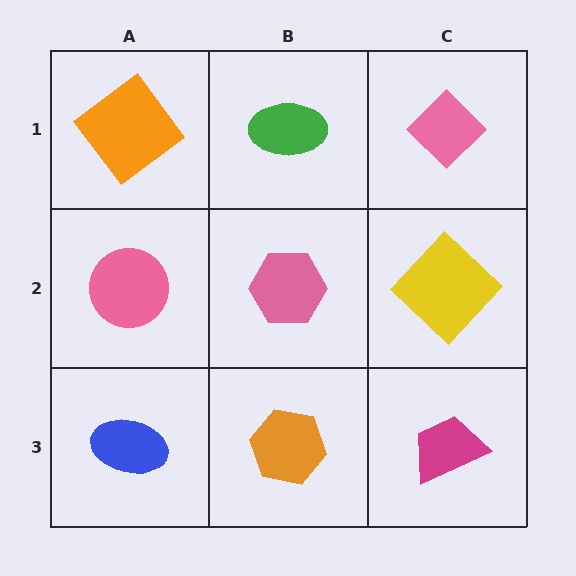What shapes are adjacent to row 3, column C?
A yellow diamond (row 2, column C), an orange hexagon (row 3, column B).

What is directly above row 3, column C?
A yellow diamond.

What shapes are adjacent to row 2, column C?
A pink diamond (row 1, column C), a magenta trapezoid (row 3, column C), a pink hexagon (row 2, column B).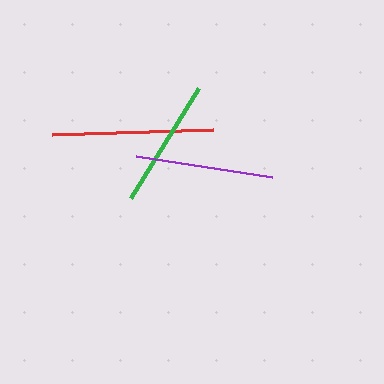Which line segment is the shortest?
The green line is the shortest at approximately 129 pixels.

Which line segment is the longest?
The red line is the longest at approximately 161 pixels.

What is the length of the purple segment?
The purple segment is approximately 137 pixels long.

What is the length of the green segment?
The green segment is approximately 129 pixels long.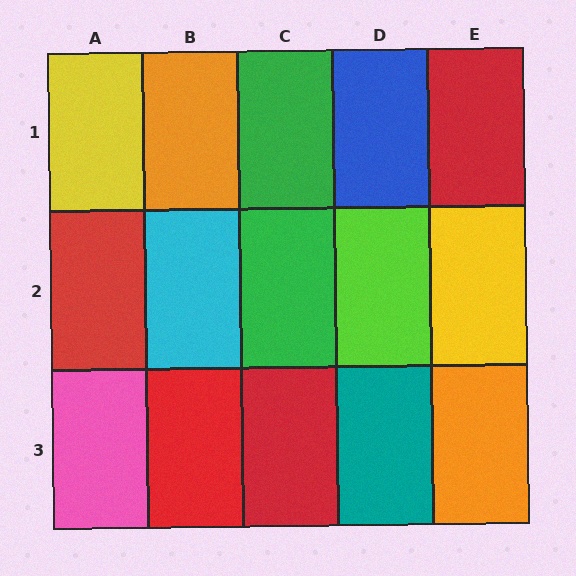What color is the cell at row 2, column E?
Yellow.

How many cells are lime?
1 cell is lime.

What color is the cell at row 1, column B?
Orange.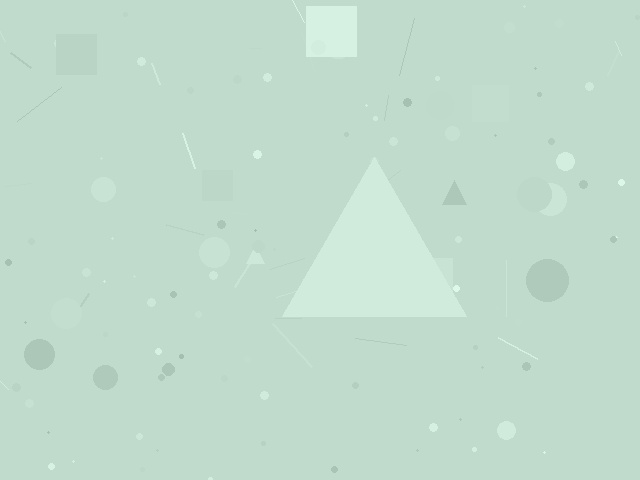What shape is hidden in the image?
A triangle is hidden in the image.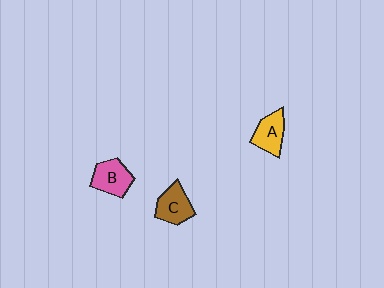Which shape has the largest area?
Shape B (pink).